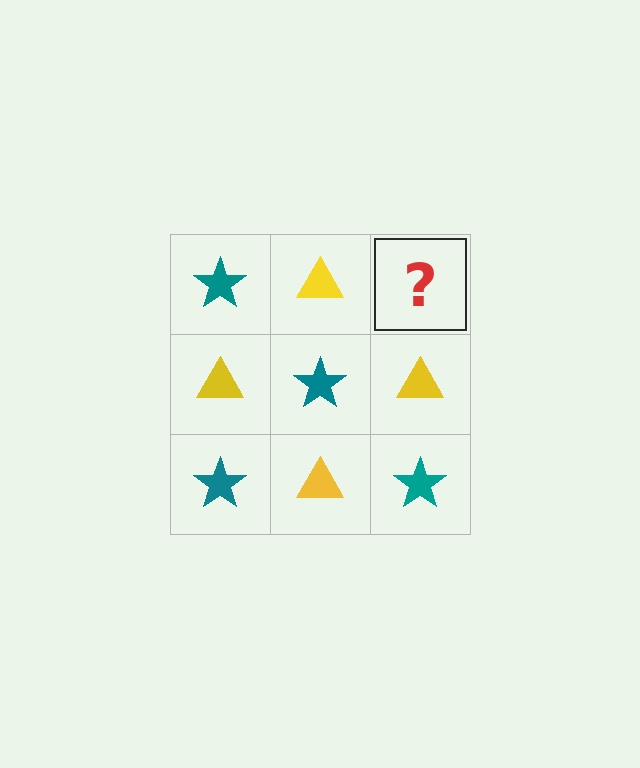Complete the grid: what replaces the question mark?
The question mark should be replaced with a teal star.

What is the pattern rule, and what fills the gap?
The rule is that it alternates teal star and yellow triangle in a checkerboard pattern. The gap should be filled with a teal star.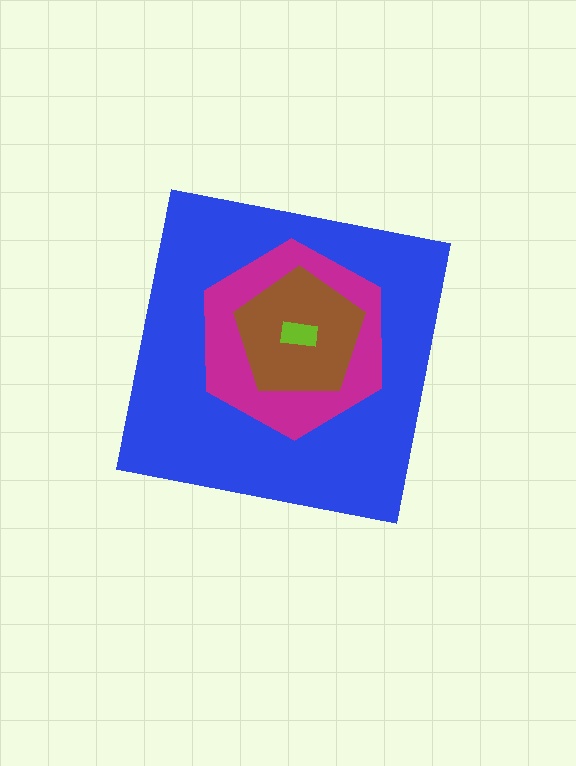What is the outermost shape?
The blue square.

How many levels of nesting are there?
4.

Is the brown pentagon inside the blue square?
Yes.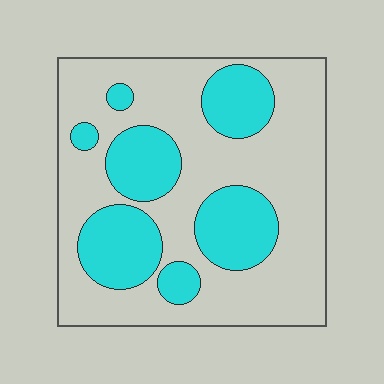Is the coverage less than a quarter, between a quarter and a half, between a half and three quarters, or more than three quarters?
Between a quarter and a half.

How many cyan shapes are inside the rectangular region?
7.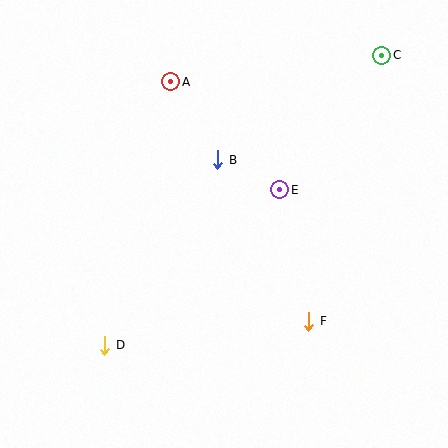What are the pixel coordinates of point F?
Point F is at (309, 321).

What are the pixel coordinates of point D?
Point D is at (104, 345).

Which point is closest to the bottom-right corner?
Point F is closest to the bottom-right corner.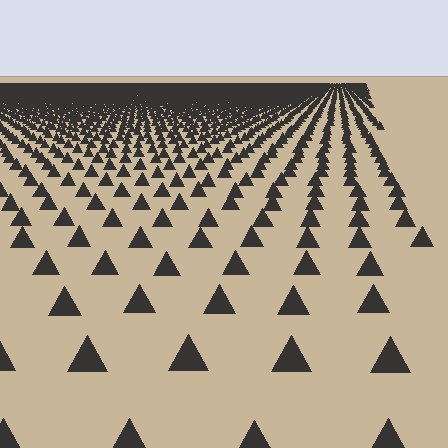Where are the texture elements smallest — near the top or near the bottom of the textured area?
Near the top.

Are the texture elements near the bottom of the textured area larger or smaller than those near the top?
Larger. Near the bottom, elements are closer to the viewer and appear at a bigger on-screen size.